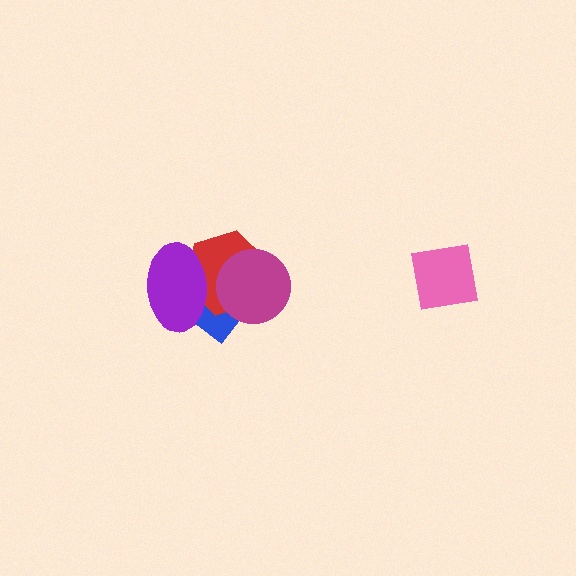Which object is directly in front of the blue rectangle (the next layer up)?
The red hexagon is directly in front of the blue rectangle.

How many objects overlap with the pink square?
0 objects overlap with the pink square.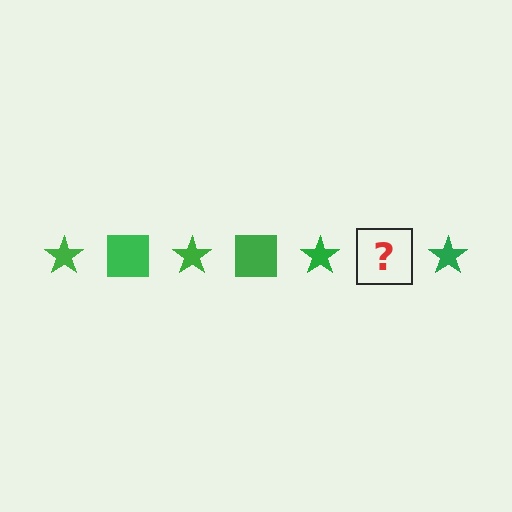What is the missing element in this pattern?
The missing element is a green square.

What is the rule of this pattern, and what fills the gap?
The rule is that the pattern cycles through star, square shapes in green. The gap should be filled with a green square.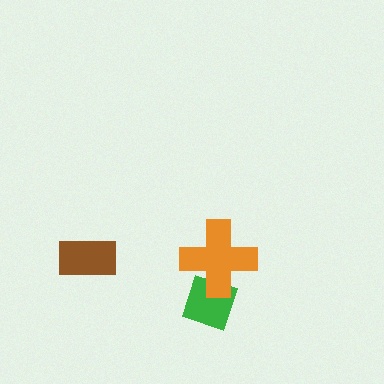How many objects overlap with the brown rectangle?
0 objects overlap with the brown rectangle.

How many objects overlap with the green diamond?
1 object overlaps with the green diamond.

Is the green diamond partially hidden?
Yes, it is partially covered by another shape.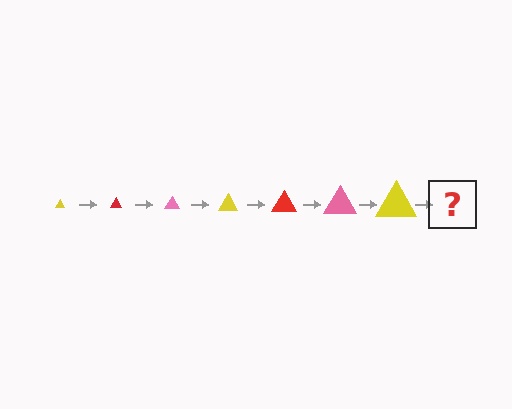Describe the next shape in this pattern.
It should be a red triangle, larger than the previous one.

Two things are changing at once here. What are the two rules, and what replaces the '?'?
The two rules are that the triangle grows larger each step and the color cycles through yellow, red, and pink. The '?' should be a red triangle, larger than the previous one.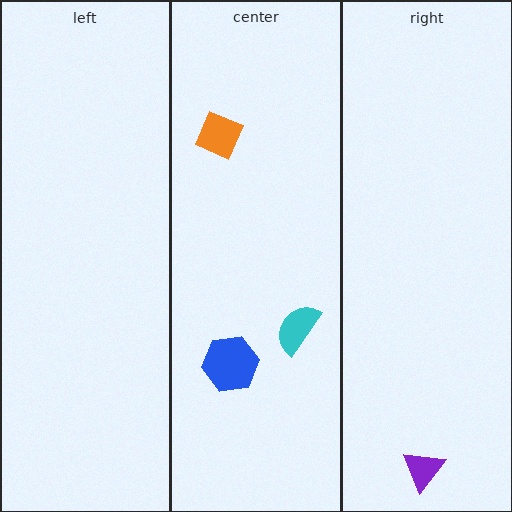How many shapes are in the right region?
1.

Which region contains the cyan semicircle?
The center region.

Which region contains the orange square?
The center region.